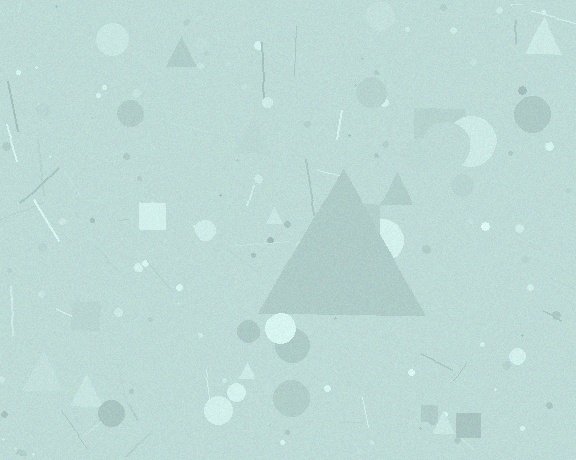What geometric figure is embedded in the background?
A triangle is embedded in the background.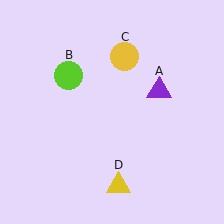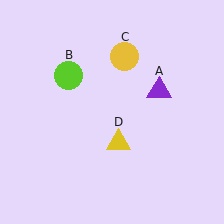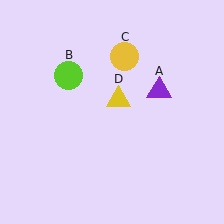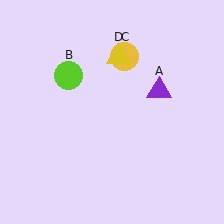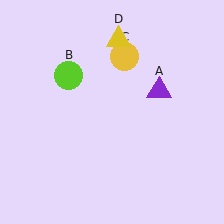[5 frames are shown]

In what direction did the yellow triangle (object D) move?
The yellow triangle (object D) moved up.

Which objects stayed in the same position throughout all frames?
Purple triangle (object A) and lime circle (object B) and yellow circle (object C) remained stationary.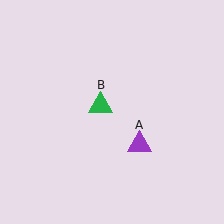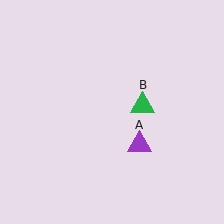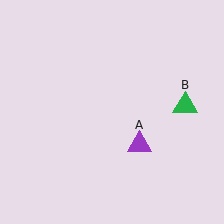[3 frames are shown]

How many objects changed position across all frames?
1 object changed position: green triangle (object B).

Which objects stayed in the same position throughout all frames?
Purple triangle (object A) remained stationary.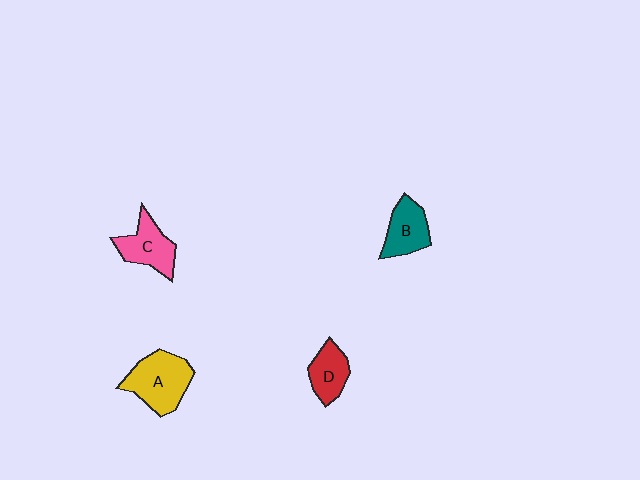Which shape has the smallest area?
Shape D (red).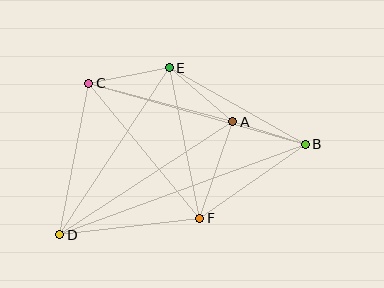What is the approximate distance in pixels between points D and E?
The distance between D and E is approximately 200 pixels.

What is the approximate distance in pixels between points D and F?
The distance between D and F is approximately 141 pixels.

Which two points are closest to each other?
Points A and B are closest to each other.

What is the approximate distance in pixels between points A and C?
The distance between A and C is approximately 149 pixels.